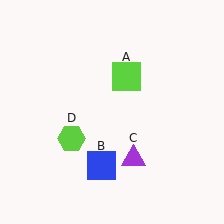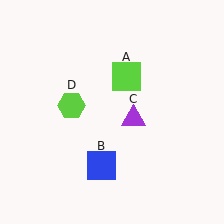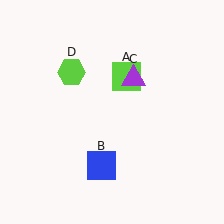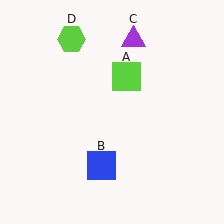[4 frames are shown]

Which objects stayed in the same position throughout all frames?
Lime square (object A) and blue square (object B) remained stationary.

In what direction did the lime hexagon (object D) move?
The lime hexagon (object D) moved up.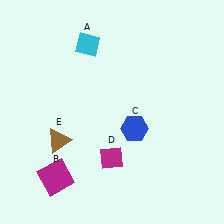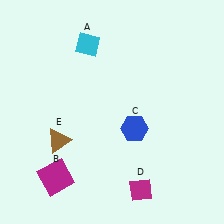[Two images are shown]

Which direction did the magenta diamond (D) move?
The magenta diamond (D) moved down.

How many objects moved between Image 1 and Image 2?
1 object moved between the two images.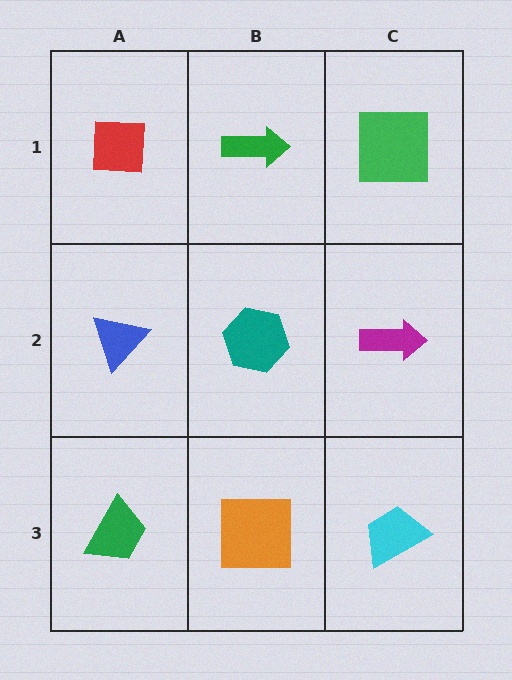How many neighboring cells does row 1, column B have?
3.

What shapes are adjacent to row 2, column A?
A red square (row 1, column A), a green trapezoid (row 3, column A), a teal hexagon (row 2, column B).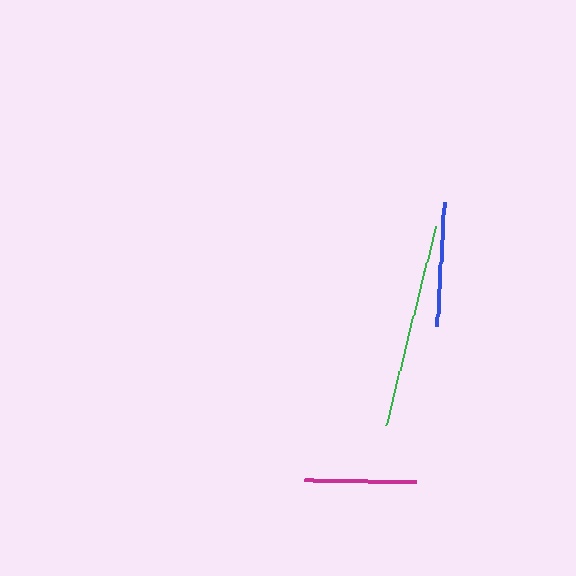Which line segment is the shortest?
The magenta line is the shortest at approximately 112 pixels.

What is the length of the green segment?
The green segment is approximately 205 pixels long.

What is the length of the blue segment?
The blue segment is approximately 124 pixels long.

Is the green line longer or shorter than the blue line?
The green line is longer than the blue line.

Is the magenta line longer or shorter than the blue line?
The blue line is longer than the magenta line.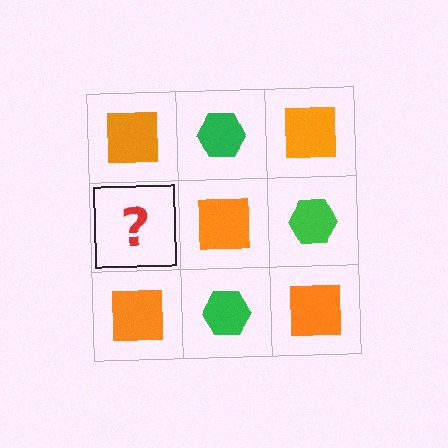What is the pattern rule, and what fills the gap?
The rule is that it alternates orange square and green hexagon in a checkerboard pattern. The gap should be filled with a green hexagon.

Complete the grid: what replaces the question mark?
The question mark should be replaced with a green hexagon.